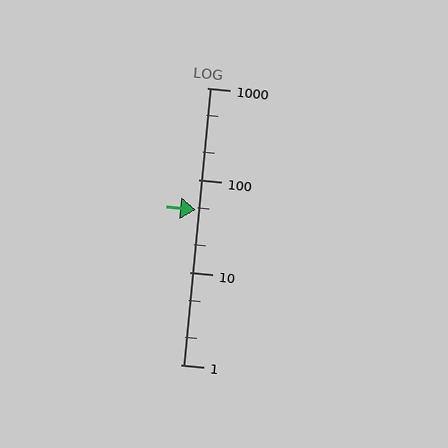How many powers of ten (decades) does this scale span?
The scale spans 3 decades, from 1 to 1000.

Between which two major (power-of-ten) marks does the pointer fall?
The pointer is between 10 and 100.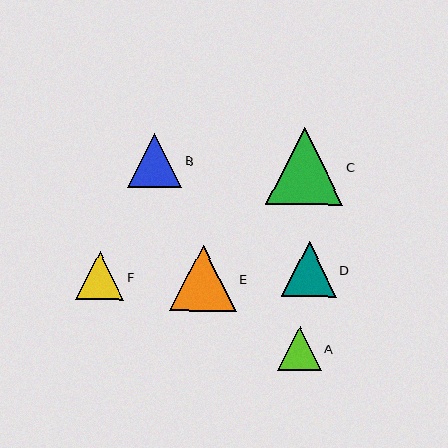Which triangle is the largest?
Triangle C is the largest with a size of approximately 77 pixels.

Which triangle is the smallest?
Triangle A is the smallest with a size of approximately 44 pixels.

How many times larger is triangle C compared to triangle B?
Triangle C is approximately 1.4 times the size of triangle B.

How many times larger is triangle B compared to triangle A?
Triangle B is approximately 1.2 times the size of triangle A.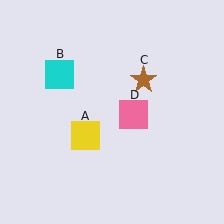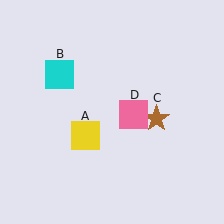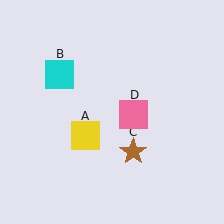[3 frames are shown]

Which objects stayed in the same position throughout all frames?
Yellow square (object A) and cyan square (object B) and pink square (object D) remained stationary.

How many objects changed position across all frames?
1 object changed position: brown star (object C).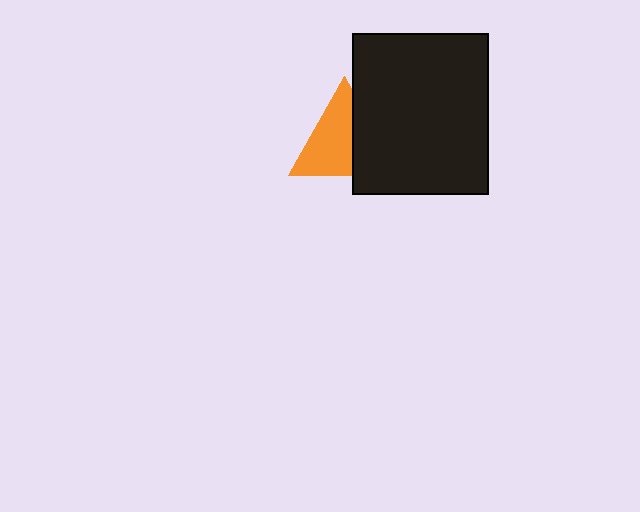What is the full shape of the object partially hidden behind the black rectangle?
The partially hidden object is an orange triangle.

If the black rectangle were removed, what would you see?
You would see the complete orange triangle.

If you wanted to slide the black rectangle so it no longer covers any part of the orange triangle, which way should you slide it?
Slide it right — that is the most direct way to separate the two shapes.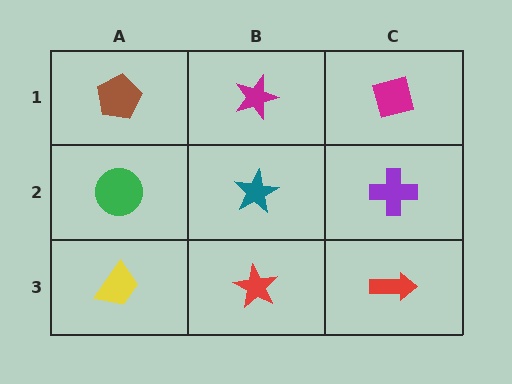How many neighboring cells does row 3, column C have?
2.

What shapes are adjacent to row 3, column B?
A teal star (row 2, column B), a yellow trapezoid (row 3, column A), a red arrow (row 3, column C).